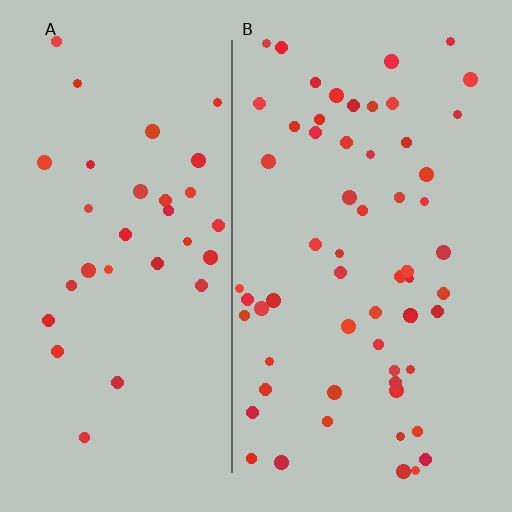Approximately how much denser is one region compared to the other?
Approximately 1.9× — region B over region A.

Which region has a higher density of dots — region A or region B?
B (the right).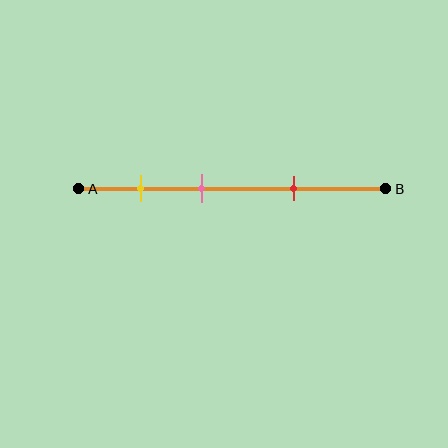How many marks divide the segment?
There are 3 marks dividing the segment.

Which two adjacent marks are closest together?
The yellow and pink marks are the closest adjacent pair.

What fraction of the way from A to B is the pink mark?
The pink mark is approximately 40% (0.4) of the way from A to B.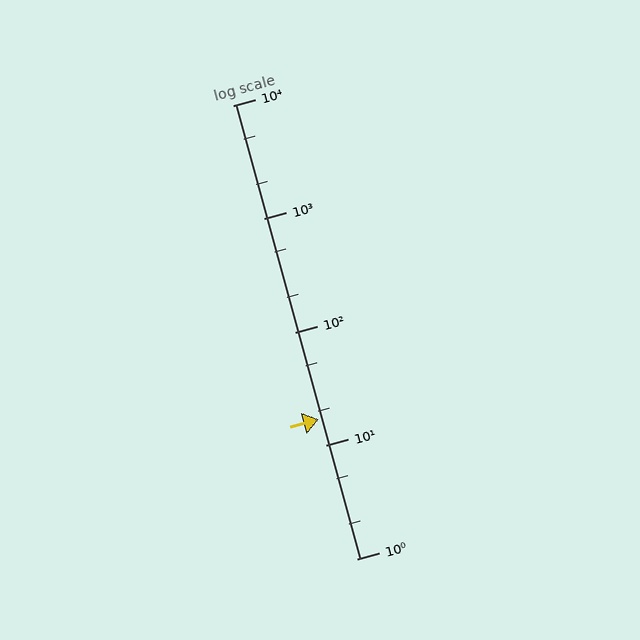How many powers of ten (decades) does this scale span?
The scale spans 4 decades, from 1 to 10000.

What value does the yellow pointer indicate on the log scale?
The pointer indicates approximately 17.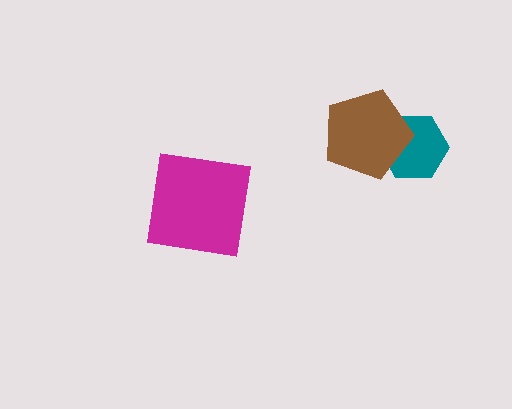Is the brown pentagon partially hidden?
No, no other shape covers it.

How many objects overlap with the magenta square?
0 objects overlap with the magenta square.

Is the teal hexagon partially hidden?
Yes, it is partially covered by another shape.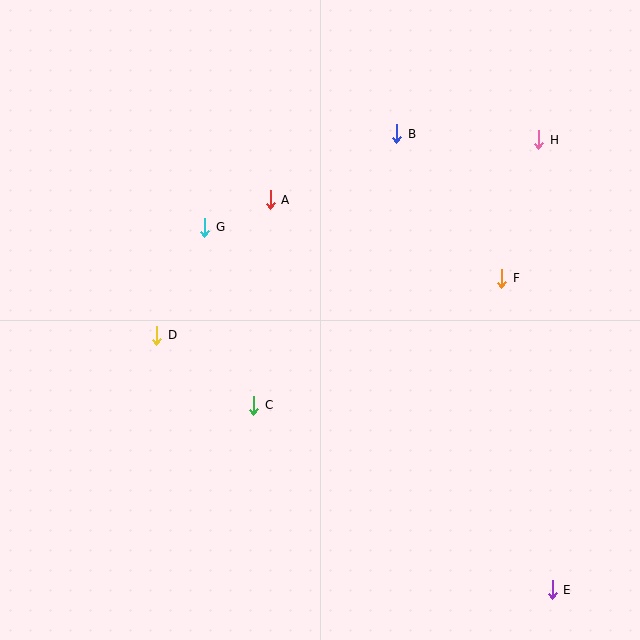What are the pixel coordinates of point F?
Point F is at (502, 278).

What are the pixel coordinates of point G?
Point G is at (205, 227).